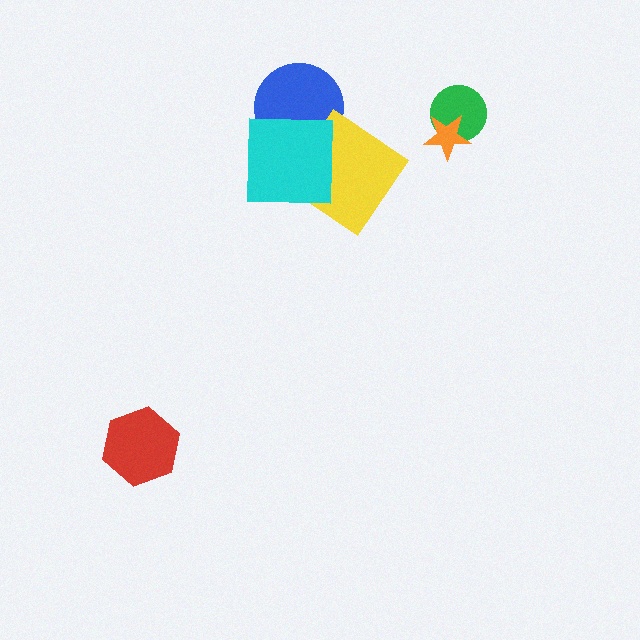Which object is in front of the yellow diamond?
The cyan square is in front of the yellow diamond.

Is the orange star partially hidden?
No, no other shape covers it.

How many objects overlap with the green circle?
1 object overlaps with the green circle.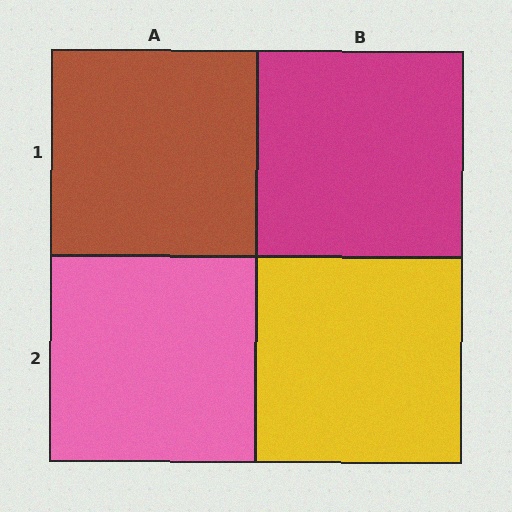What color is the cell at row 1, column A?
Brown.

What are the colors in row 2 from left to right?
Pink, yellow.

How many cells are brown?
1 cell is brown.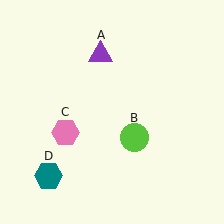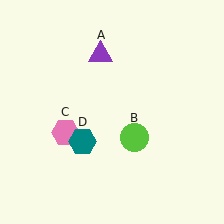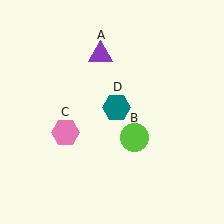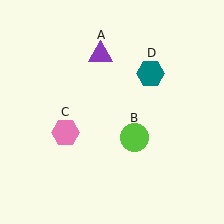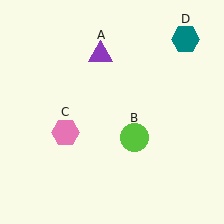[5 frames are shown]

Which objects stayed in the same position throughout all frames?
Purple triangle (object A) and lime circle (object B) and pink hexagon (object C) remained stationary.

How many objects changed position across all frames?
1 object changed position: teal hexagon (object D).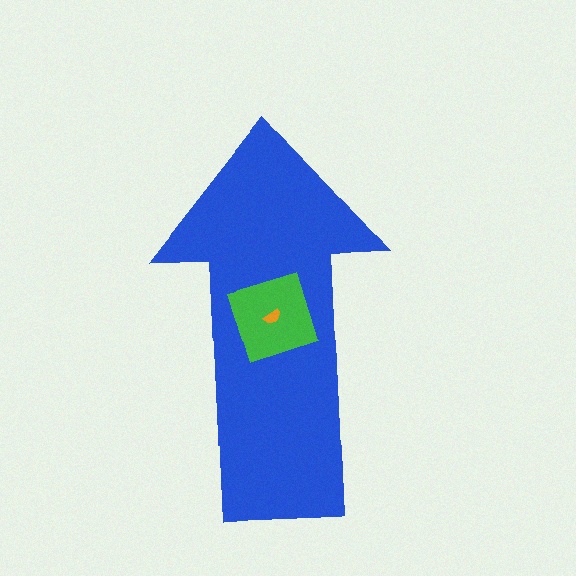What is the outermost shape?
The blue arrow.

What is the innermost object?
The orange semicircle.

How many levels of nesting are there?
3.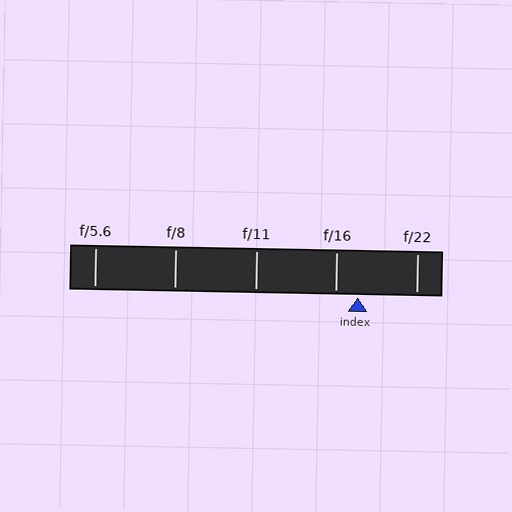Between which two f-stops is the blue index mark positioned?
The index mark is between f/16 and f/22.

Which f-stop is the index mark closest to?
The index mark is closest to f/16.